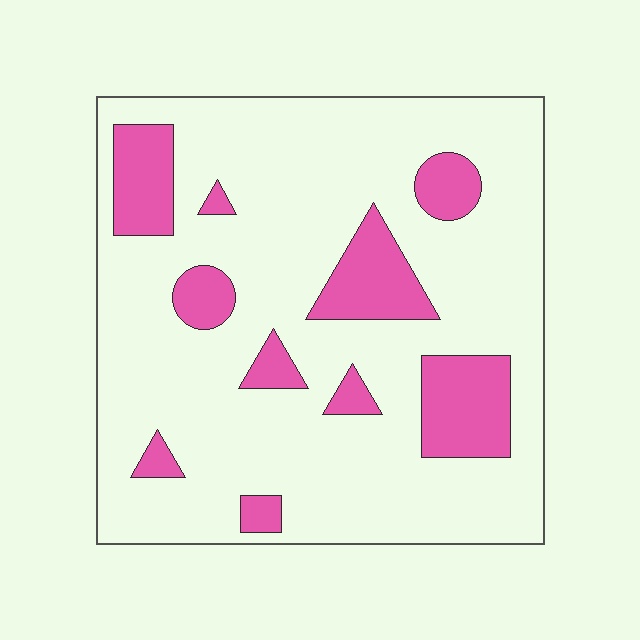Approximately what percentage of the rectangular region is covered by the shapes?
Approximately 20%.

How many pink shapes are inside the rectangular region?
10.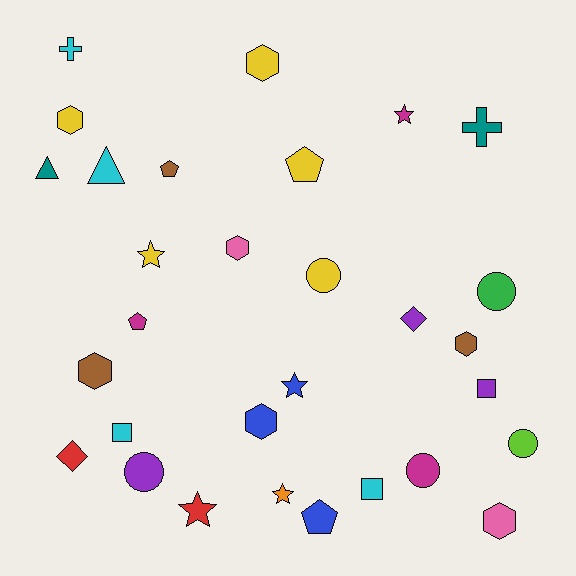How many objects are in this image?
There are 30 objects.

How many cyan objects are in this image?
There are 4 cyan objects.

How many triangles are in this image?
There are 2 triangles.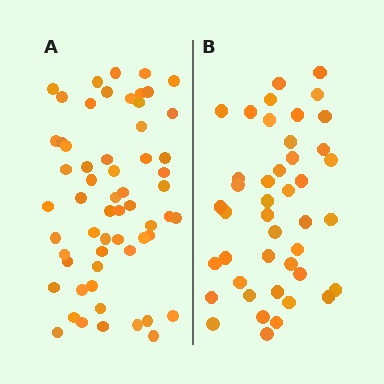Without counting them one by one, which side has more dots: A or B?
Region A (the left region) has more dots.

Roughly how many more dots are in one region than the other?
Region A has approximately 15 more dots than region B.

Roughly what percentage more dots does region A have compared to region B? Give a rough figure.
About 35% more.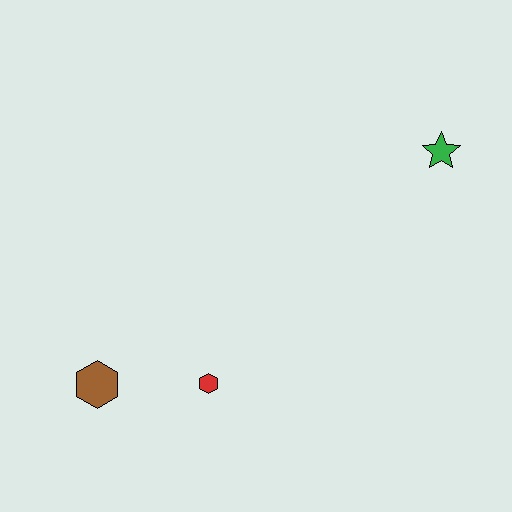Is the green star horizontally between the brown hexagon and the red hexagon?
No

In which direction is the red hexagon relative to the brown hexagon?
The red hexagon is to the right of the brown hexagon.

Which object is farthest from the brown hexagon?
The green star is farthest from the brown hexagon.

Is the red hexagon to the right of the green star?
No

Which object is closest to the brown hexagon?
The red hexagon is closest to the brown hexagon.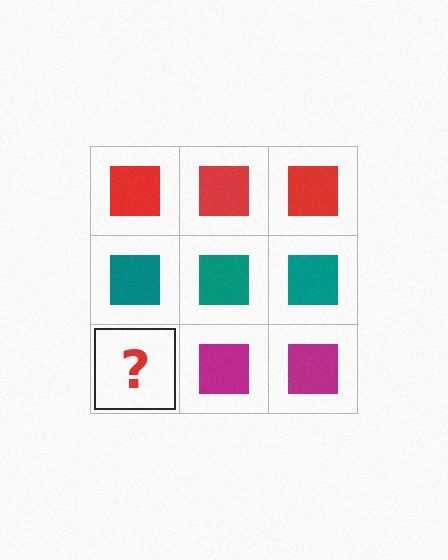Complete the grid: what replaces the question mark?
The question mark should be replaced with a magenta square.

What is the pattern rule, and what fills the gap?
The rule is that each row has a consistent color. The gap should be filled with a magenta square.